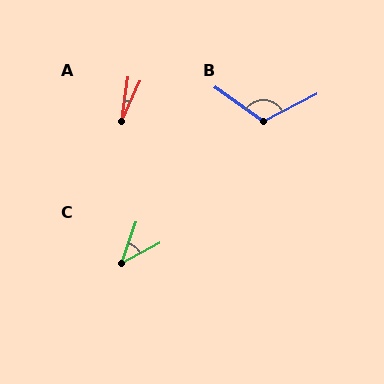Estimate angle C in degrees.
Approximately 43 degrees.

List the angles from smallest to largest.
A (16°), C (43°), B (118°).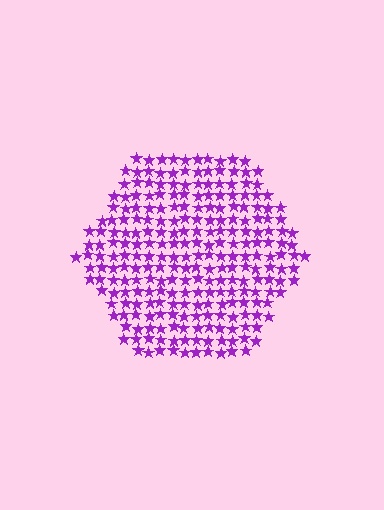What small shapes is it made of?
It is made of small stars.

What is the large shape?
The large shape is a hexagon.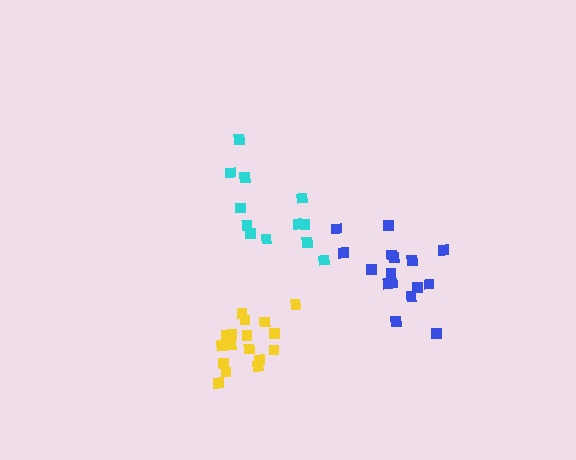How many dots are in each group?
Group 1: 12 dots, Group 2: 16 dots, Group 3: 17 dots (45 total).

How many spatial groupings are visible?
There are 3 spatial groupings.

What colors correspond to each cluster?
The clusters are colored: cyan, blue, yellow.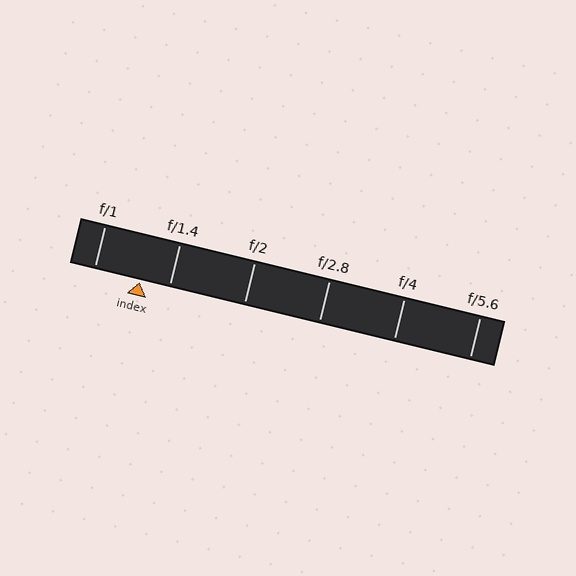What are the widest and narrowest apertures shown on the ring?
The widest aperture shown is f/1 and the narrowest is f/5.6.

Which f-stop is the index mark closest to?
The index mark is closest to f/1.4.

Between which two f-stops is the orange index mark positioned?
The index mark is between f/1 and f/1.4.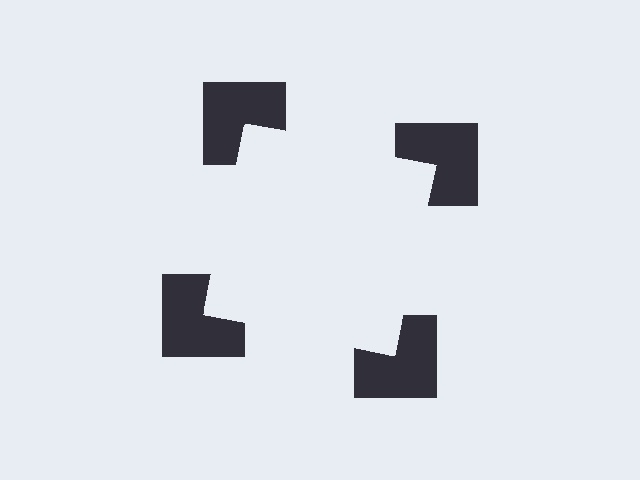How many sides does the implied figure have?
4 sides.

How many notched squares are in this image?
There are 4 — one at each vertex of the illusory square.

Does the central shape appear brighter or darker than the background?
It typically appears slightly brighter than the background, even though no actual brightness change is drawn.